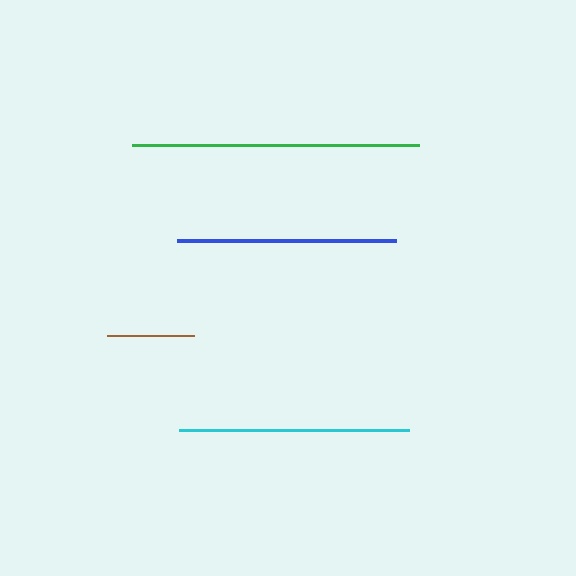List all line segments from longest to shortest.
From longest to shortest: green, cyan, blue, brown.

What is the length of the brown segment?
The brown segment is approximately 87 pixels long.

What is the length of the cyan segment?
The cyan segment is approximately 230 pixels long.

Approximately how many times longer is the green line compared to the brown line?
The green line is approximately 3.3 times the length of the brown line.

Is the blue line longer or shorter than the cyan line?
The cyan line is longer than the blue line.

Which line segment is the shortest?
The brown line is the shortest at approximately 87 pixels.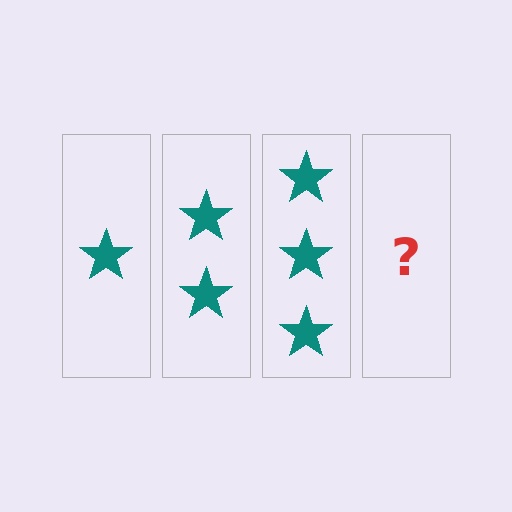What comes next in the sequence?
The next element should be 4 stars.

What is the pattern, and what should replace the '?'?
The pattern is that each step adds one more star. The '?' should be 4 stars.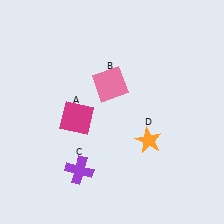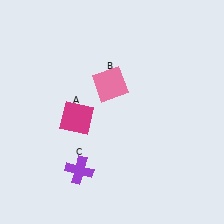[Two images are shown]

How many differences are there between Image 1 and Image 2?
There is 1 difference between the two images.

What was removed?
The orange star (D) was removed in Image 2.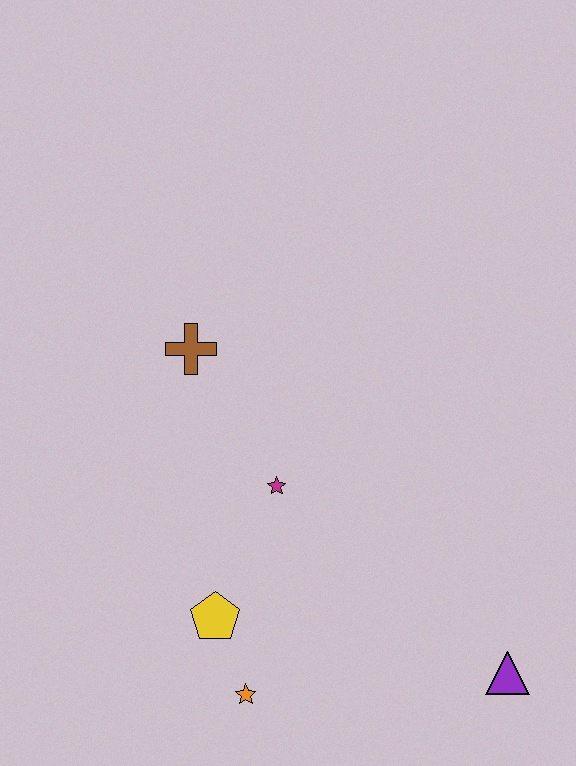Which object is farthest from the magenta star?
The purple triangle is farthest from the magenta star.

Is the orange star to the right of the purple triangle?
No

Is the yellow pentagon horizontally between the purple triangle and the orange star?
No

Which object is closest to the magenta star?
The yellow pentagon is closest to the magenta star.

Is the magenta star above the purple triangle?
Yes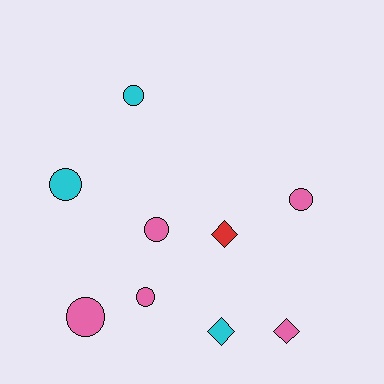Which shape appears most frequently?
Circle, with 6 objects.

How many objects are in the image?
There are 9 objects.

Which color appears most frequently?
Pink, with 5 objects.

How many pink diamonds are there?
There is 1 pink diamond.